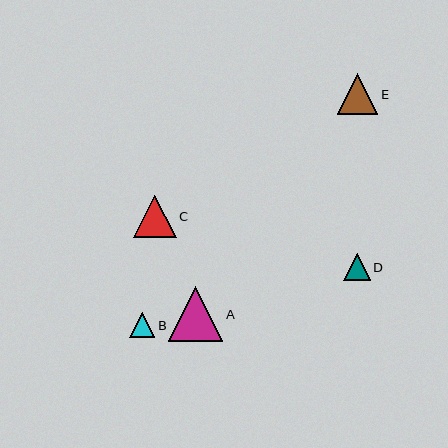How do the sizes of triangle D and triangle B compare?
Triangle D and triangle B are approximately the same size.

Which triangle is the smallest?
Triangle B is the smallest with a size of approximately 25 pixels.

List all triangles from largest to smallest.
From largest to smallest: A, C, E, D, B.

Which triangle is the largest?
Triangle A is the largest with a size of approximately 54 pixels.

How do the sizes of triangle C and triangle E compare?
Triangle C and triangle E are approximately the same size.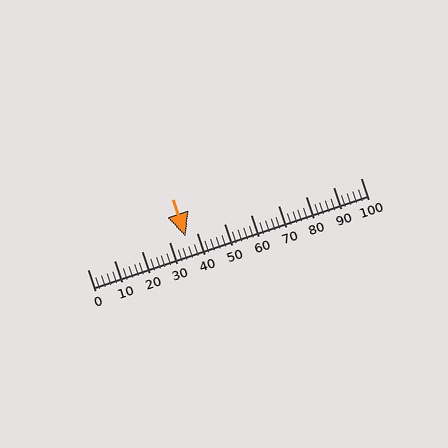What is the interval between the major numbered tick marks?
The major tick marks are spaced 10 units apart.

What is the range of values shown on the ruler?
The ruler shows values from 0 to 100.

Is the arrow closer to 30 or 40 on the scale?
The arrow is closer to 40.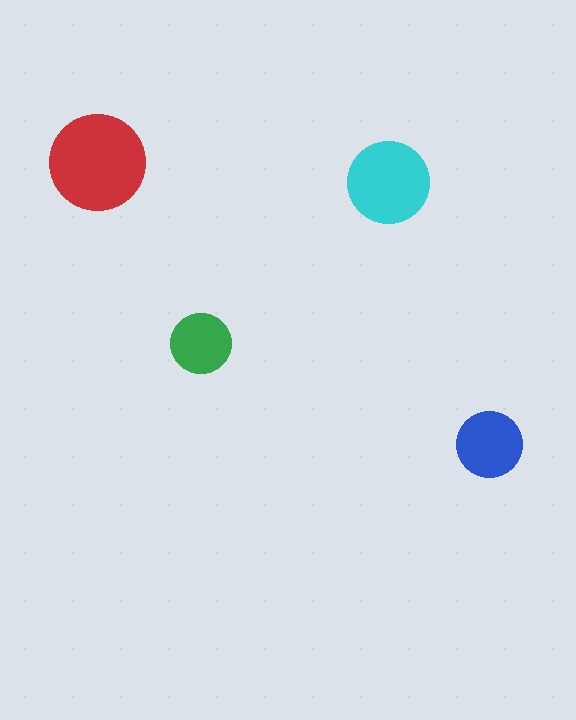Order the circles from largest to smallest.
the red one, the cyan one, the blue one, the green one.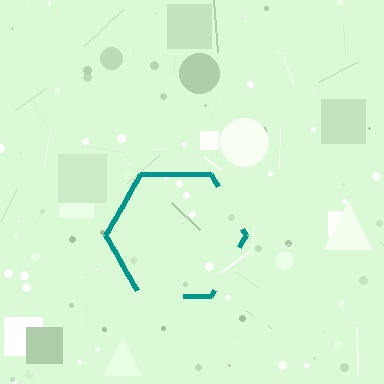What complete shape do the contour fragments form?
The contour fragments form a hexagon.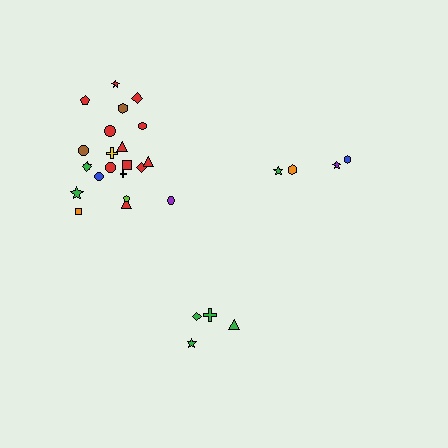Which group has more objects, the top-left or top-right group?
The top-left group.